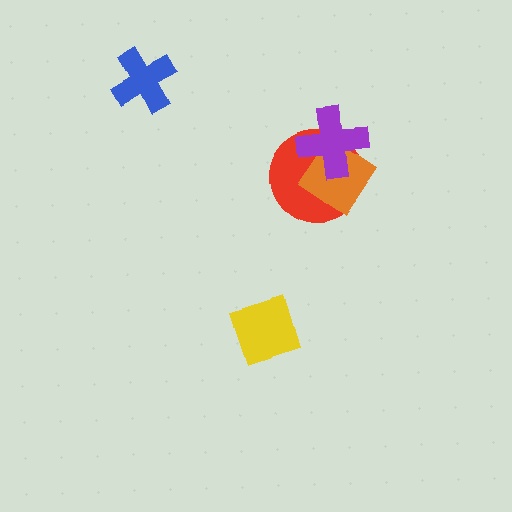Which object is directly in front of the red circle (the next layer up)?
The orange diamond is directly in front of the red circle.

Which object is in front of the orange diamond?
The purple cross is in front of the orange diamond.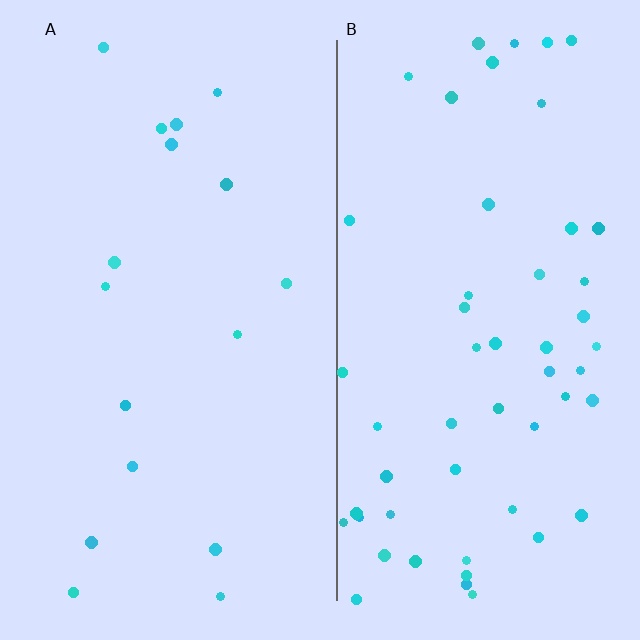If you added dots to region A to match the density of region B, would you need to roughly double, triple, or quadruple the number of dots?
Approximately triple.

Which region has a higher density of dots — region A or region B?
B (the right).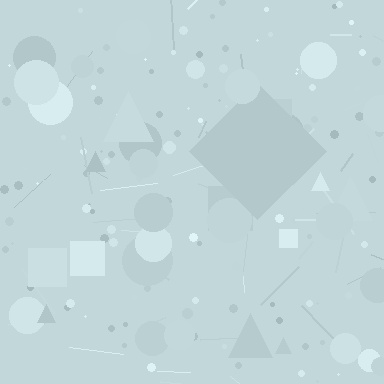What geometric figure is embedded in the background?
A diamond is embedded in the background.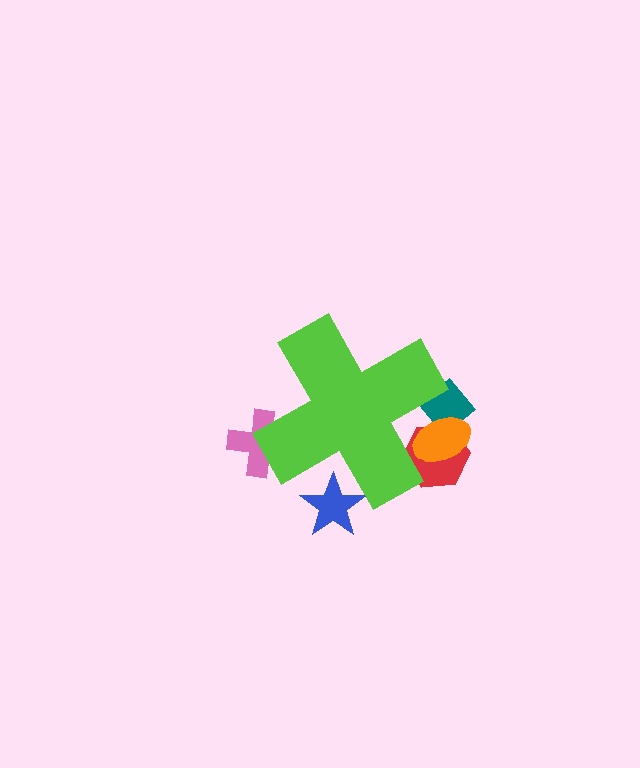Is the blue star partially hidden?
Yes, the blue star is partially hidden behind the lime cross.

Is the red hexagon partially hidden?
Yes, the red hexagon is partially hidden behind the lime cross.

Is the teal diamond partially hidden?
Yes, the teal diamond is partially hidden behind the lime cross.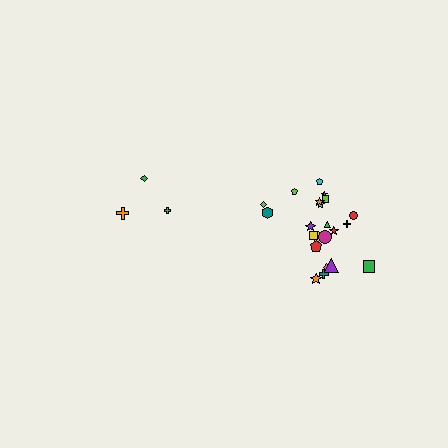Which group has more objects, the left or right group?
The right group.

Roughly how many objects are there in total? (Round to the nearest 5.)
Roughly 25 objects in total.